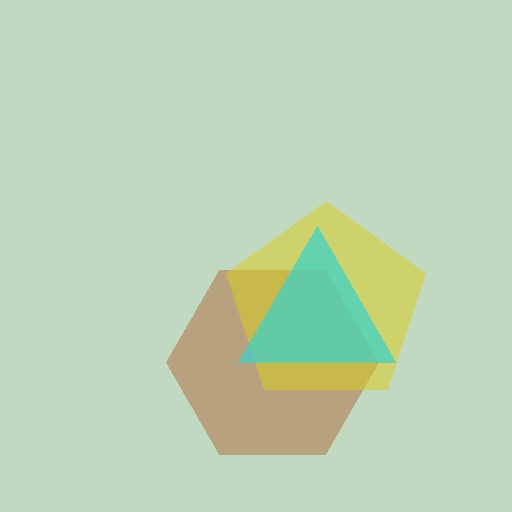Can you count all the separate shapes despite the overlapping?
Yes, there are 3 separate shapes.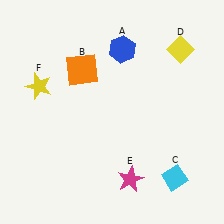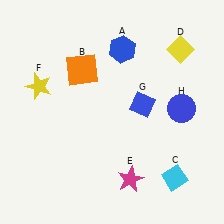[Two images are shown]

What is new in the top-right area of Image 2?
A blue diamond (G) was added in the top-right area of Image 2.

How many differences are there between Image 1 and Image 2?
There are 2 differences between the two images.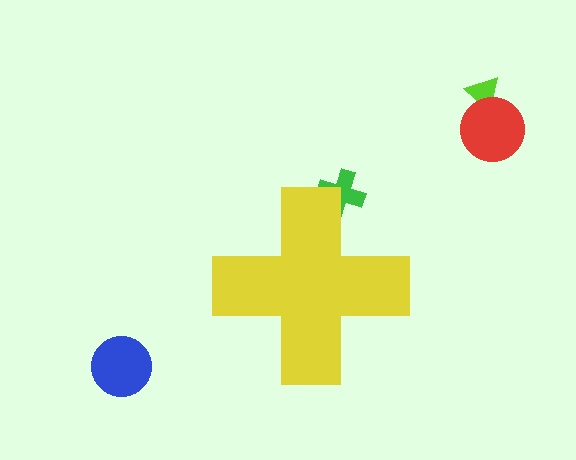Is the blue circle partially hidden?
No, the blue circle is fully visible.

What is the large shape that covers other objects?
A yellow cross.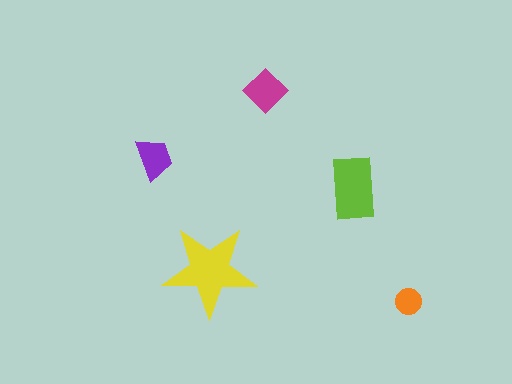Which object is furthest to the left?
The purple trapezoid is leftmost.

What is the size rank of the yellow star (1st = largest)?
1st.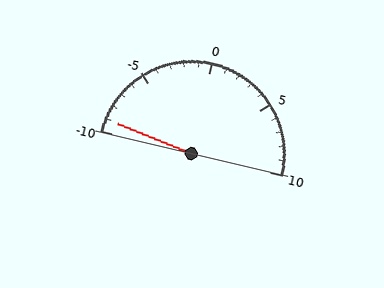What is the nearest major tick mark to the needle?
The nearest major tick mark is -10.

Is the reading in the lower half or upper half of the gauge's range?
The reading is in the lower half of the range (-10 to 10).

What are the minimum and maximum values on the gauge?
The gauge ranges from -10 to 10.